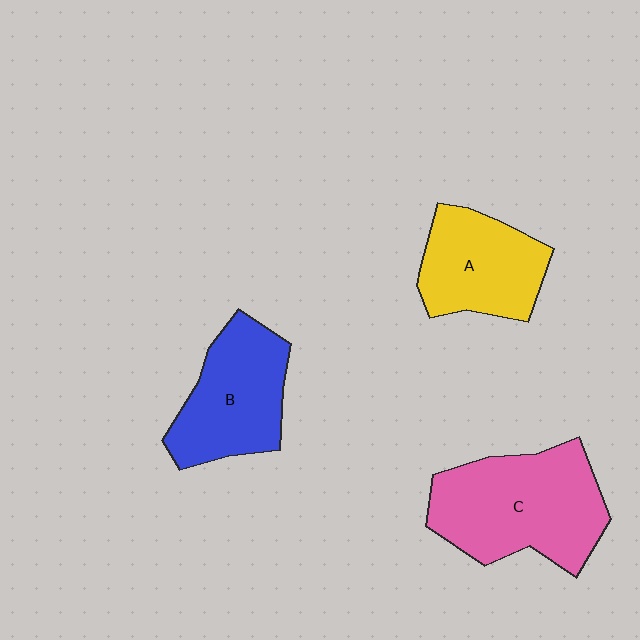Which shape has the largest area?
Shape C (pink).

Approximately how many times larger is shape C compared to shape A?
Approximately 1.5 times.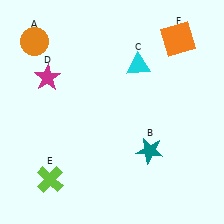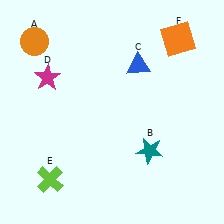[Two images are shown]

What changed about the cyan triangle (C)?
In Image 1, C is cyan. In Image 2, it changed to blue.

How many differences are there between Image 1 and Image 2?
There is 1 difference between the two images.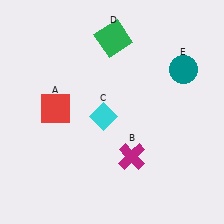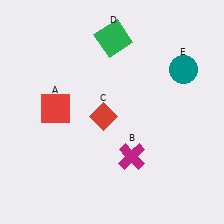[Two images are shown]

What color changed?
The diamond (C) changed from cyan in Image 1 to red in Image 2.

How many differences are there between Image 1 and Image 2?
There is 1 difference between the two images.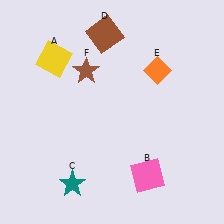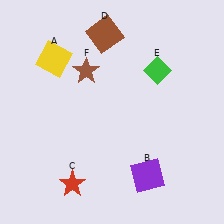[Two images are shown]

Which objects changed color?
B changed from pink to purple. C changed from teal to red. E changed from orange to green.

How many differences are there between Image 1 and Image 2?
There are 3 differences between the two images.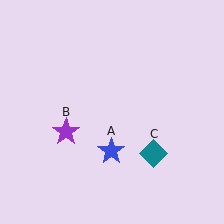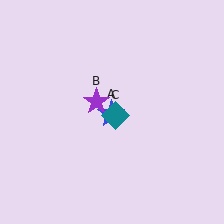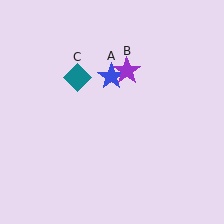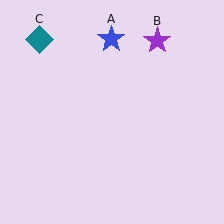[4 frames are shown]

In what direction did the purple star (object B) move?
The purple star (object B) moved up and to the right.